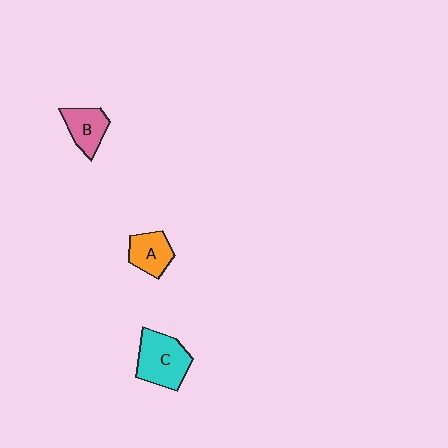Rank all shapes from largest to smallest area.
From largest to smallest: C (cyan), B (pink), A (orange).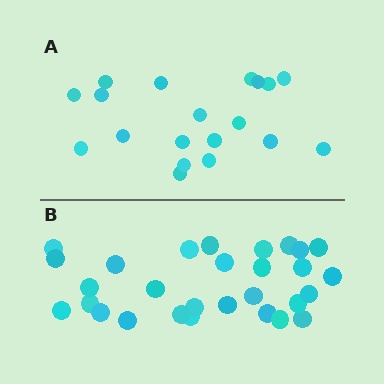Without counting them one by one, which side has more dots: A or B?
Region B (the bottom region) has more dots.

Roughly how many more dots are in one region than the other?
Region B has roughly 10 or so more dots than region A.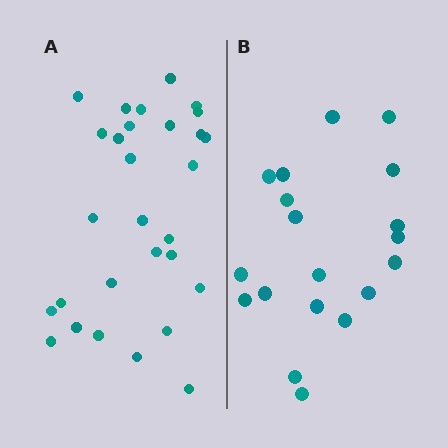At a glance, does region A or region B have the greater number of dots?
Region A (the left region) has more dots.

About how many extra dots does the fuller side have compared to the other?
Region A has roughly 10 or so more dots than region B.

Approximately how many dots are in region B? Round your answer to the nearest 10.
About 20 dots. (The exact count is 19, which rounds to 20.)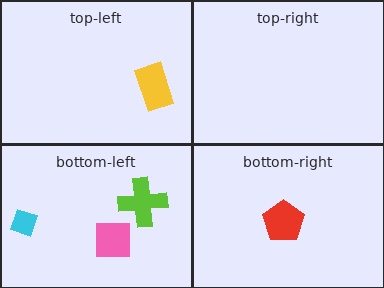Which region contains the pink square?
The bottom-left region.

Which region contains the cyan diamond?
The bottom-left region.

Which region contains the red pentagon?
The bottom-right region.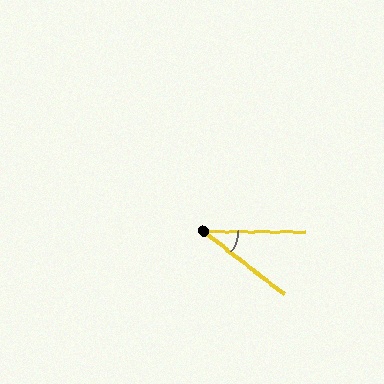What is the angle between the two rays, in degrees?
Approximately 38 degrees.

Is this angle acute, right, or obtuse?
It is acute.